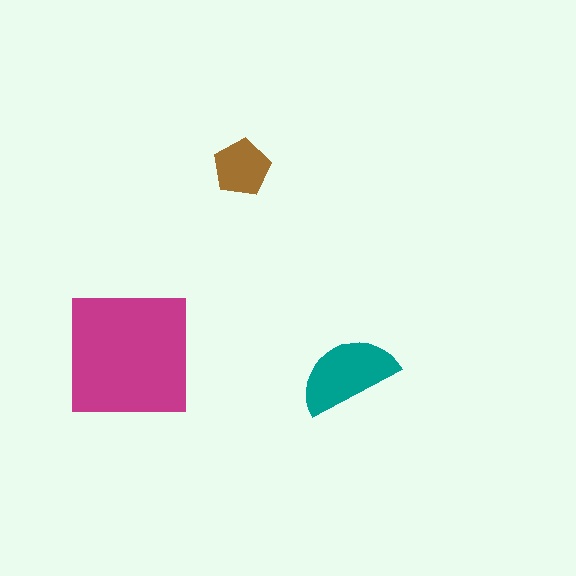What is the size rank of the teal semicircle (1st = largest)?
2nd.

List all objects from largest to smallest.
The magenta square, the teal semicircle, the brown pentagon.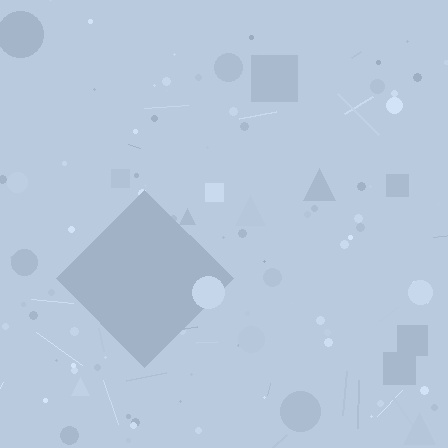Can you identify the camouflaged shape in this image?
The camouflaged shape is a diamond.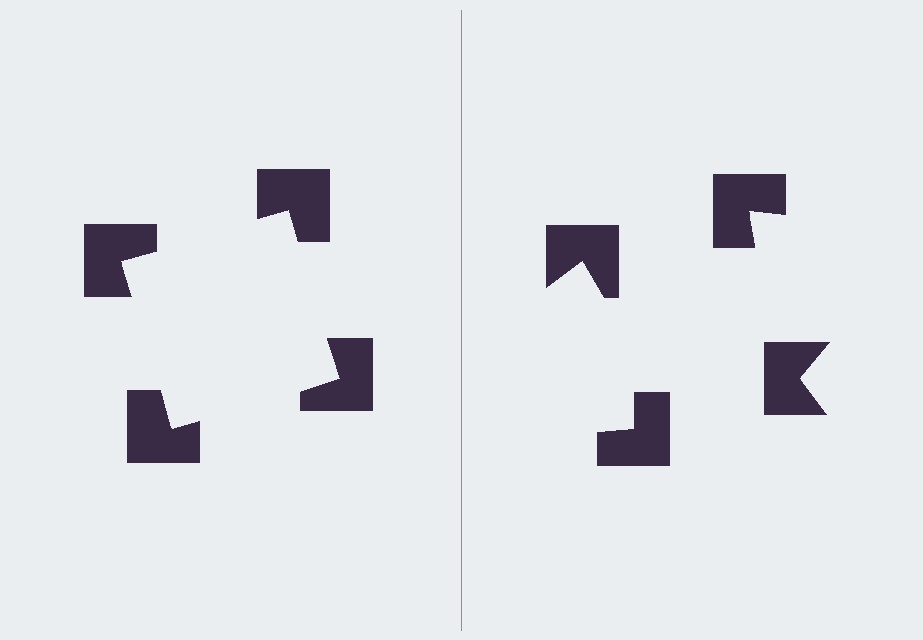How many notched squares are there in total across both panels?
8 — 4 on each side.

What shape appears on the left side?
An illusory square.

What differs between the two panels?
The notched squares are positioned identically on both sides; only the wedge orientations differ. On the left they align to a square; on the right they are misaligned.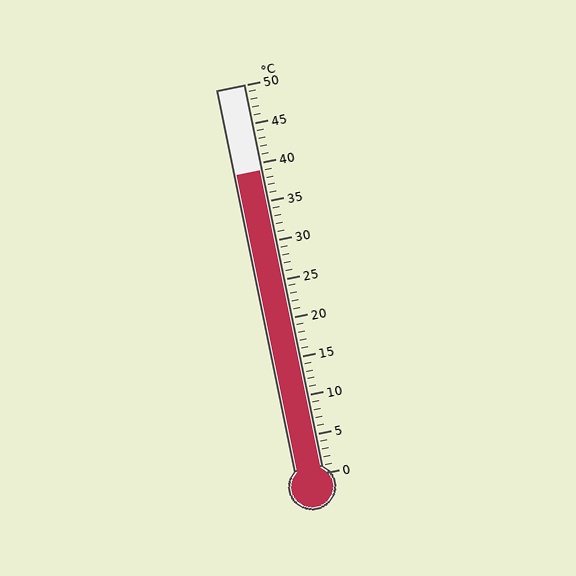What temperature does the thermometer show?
The thermometer shows approximately 39°C.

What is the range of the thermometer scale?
The thermometer scale ranges from 0°C to 50°C.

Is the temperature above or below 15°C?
The temperature is above 15°C.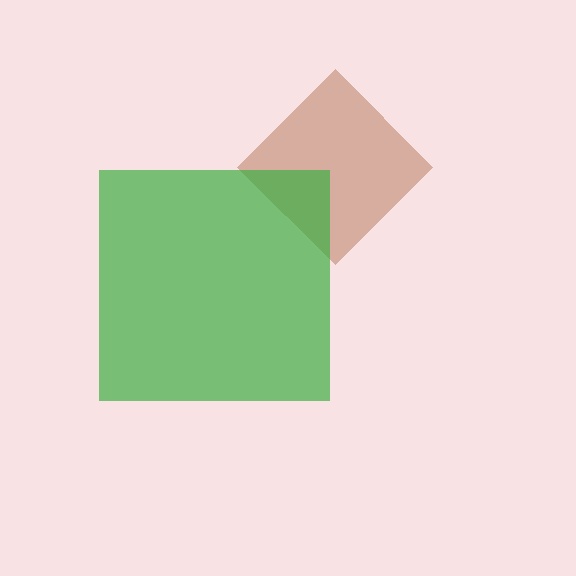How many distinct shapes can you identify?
There are 2 distinct shapes: a brown diamond, a green square.